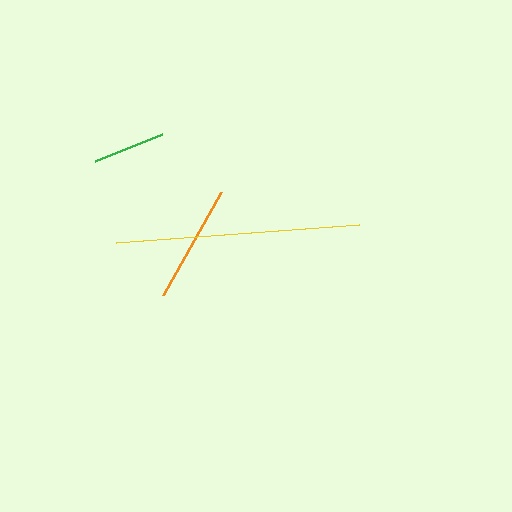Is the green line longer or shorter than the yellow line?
The yellow line is longer than the green line.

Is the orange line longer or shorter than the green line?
The orange line is longer than the green line.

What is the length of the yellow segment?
The yellow segment is approximately 244 pixels long.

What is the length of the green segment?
The green segment is approximately 72 pixels long.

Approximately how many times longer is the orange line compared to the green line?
The orange line is approximately 1.6 times the length of the green line.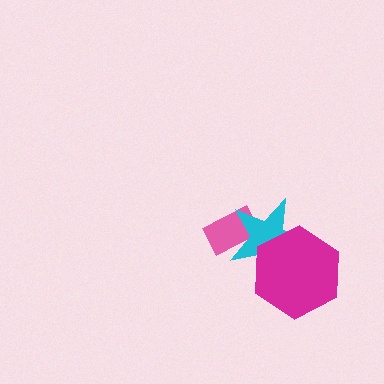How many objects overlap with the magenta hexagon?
1 object overlaps with the magenta hexagon.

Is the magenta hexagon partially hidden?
No, no other shape covers it.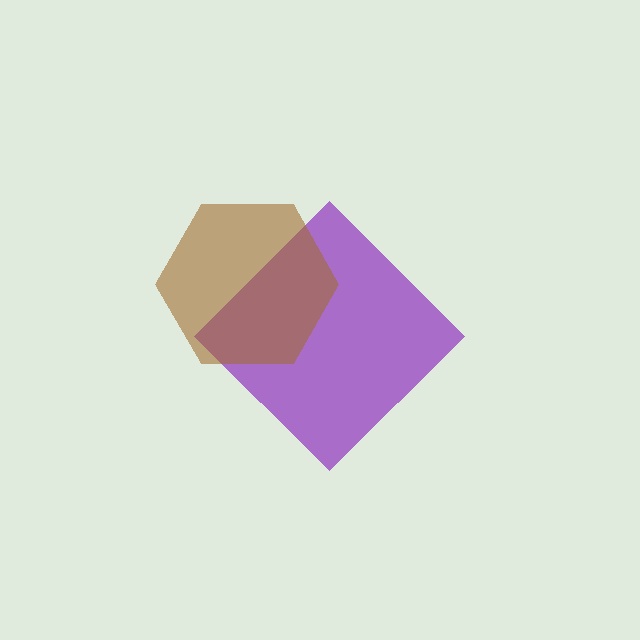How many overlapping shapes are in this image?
There are 2 overlapping shapes in the image.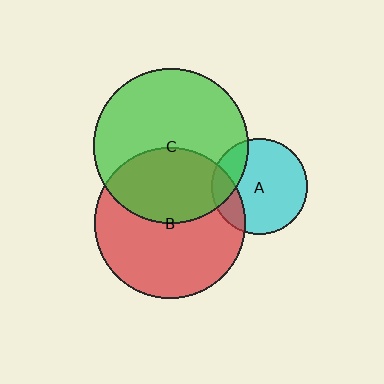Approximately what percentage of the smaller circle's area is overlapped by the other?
Approximately 20%.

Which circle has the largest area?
Circle C (green).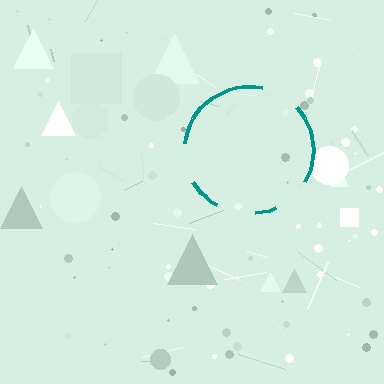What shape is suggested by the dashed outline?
The dashed outline suggests a circle.